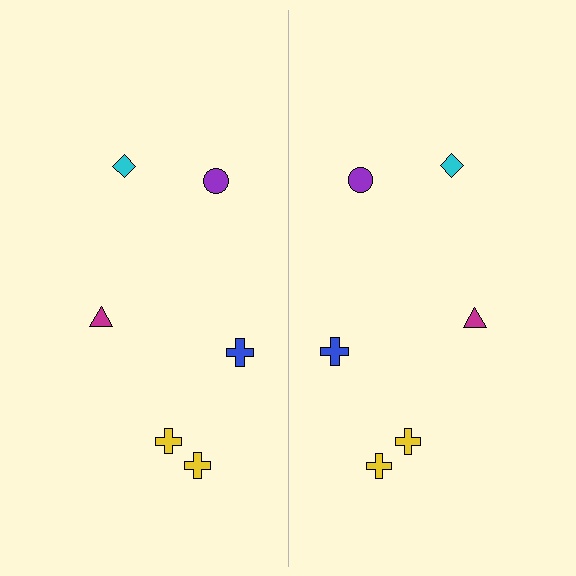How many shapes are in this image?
There are 12 shapes in this image.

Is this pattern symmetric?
Yes, this pattern has bilateral (reflection) symmetry.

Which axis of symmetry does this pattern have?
The pattern has a vertical axis of symmetry running through the center of the image.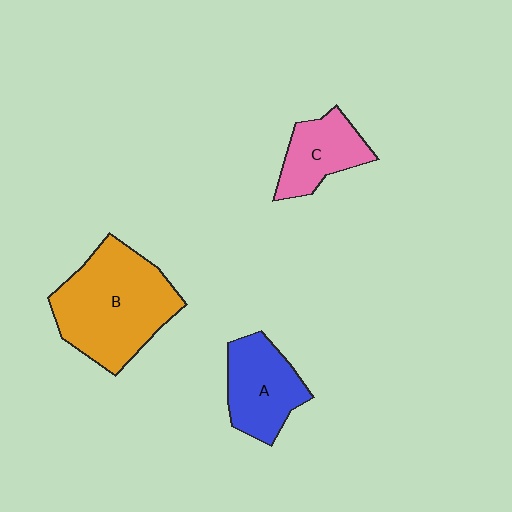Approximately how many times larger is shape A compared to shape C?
Approximately 1.2 times.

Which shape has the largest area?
Shape B (orange).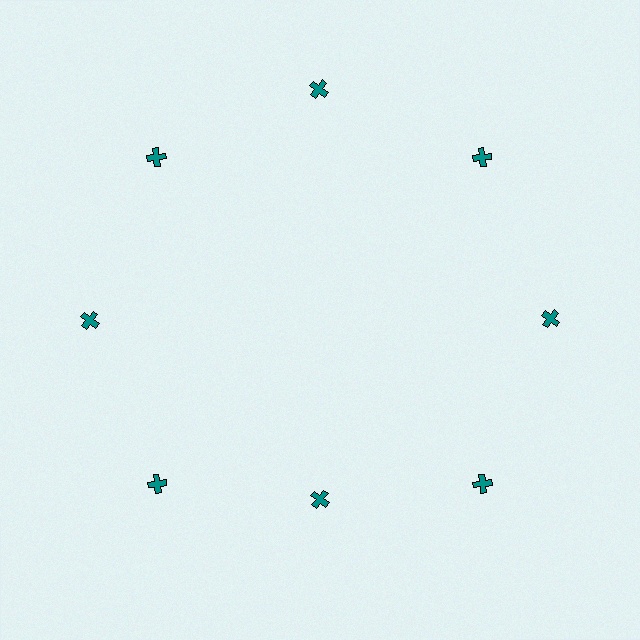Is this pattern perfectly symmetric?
No. The 8 teal crosses are arranged in a ring, but one element near the 6 o'clock position is pulled inward toward the center, breaking the 8-fold rotational symmetry.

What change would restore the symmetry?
The symmetry would be restored by moving it outward, back onto the ring so that all 8 crosses sit at equal angles and equal distance from the center.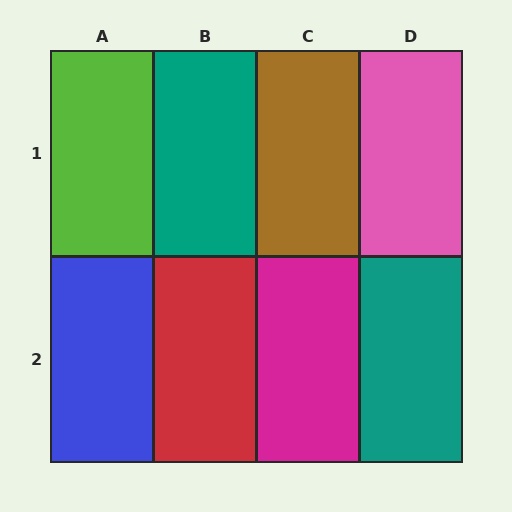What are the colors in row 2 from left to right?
Blue, red, magenta, teal.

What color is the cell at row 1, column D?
Pink.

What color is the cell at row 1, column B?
Teal.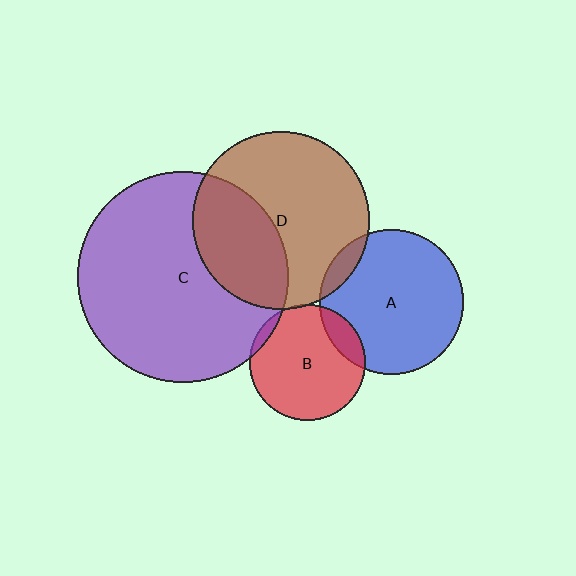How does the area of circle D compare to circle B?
Approximately 2.3 times.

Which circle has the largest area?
Circle C (purple).